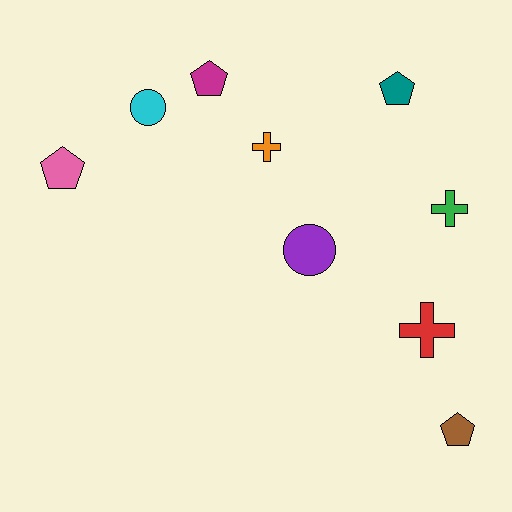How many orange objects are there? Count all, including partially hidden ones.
There is 1 orange object.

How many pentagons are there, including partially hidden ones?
There are 4 pentagons.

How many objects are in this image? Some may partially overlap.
There are 9 objects.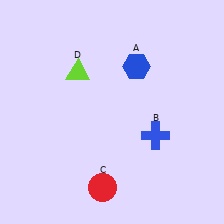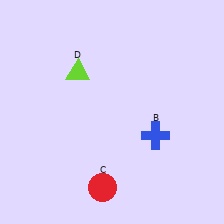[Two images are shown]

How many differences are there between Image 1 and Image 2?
There is 1 difference between the two images.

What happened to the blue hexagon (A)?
The blue hexagon (A) was removed in Image 2. It was in the top-right area of Image 1.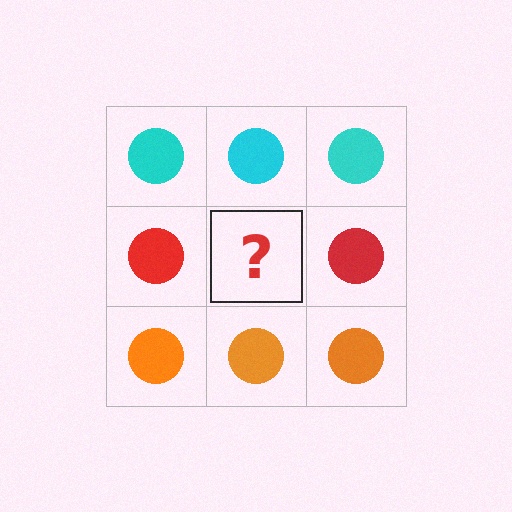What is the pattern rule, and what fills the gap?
The rule is that each row has a consistent color. The gap should be filled with a red circle.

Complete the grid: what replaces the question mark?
The question mark should be replaced with a red circle.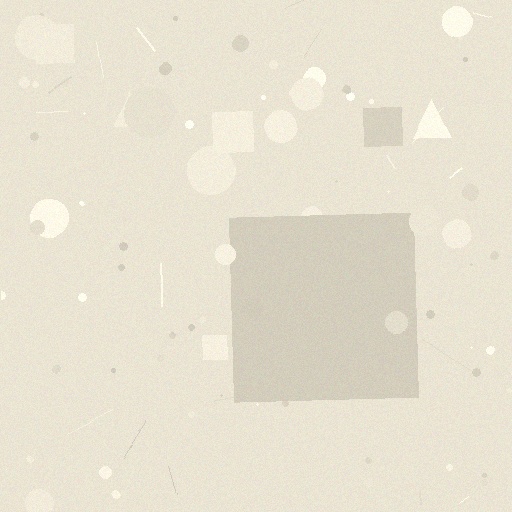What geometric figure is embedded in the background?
A square is embedded in the background.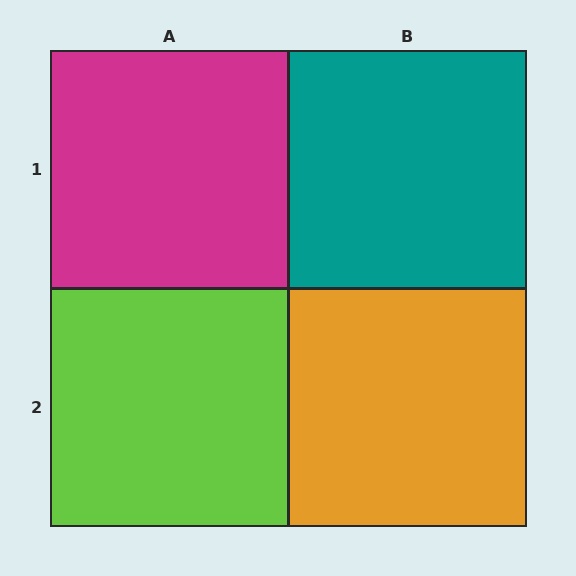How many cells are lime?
1 cell is lime.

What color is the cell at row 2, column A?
Lime.